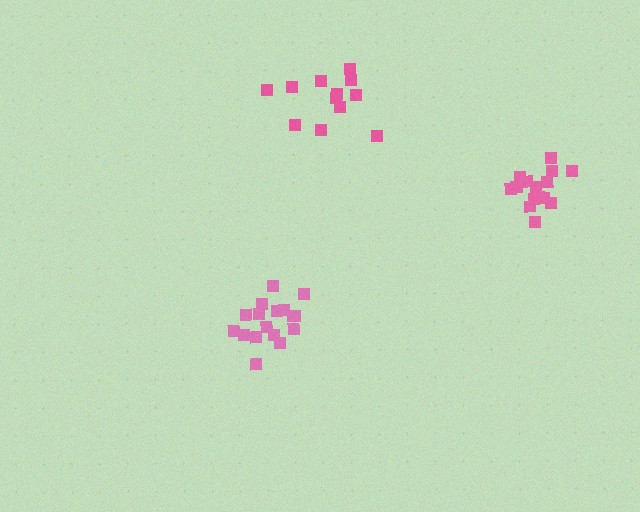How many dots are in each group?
Group 1: 12 dots, Group 2: 17 dots, Group 3: 16 dots (45 total).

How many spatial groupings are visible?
There are 3 spatial groupings.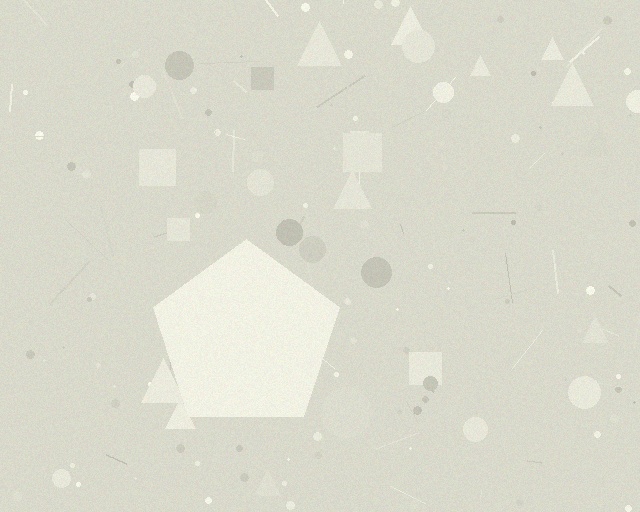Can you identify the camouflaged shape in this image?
The camouflaged shape is a pentagon.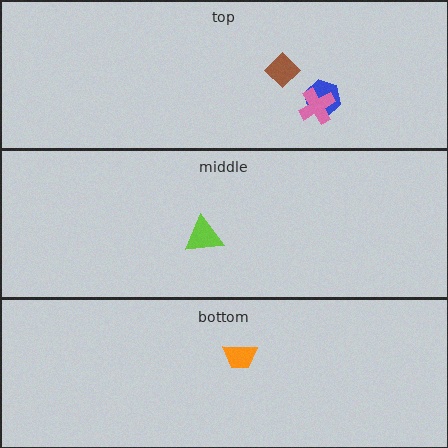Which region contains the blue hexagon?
The top region.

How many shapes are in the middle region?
1.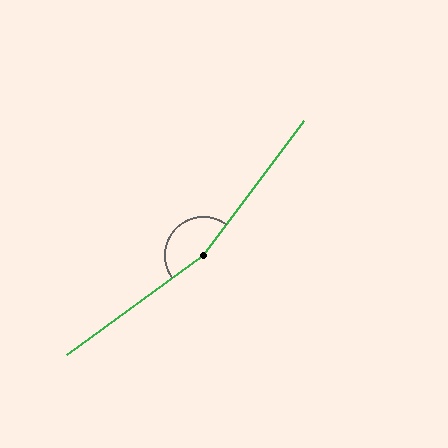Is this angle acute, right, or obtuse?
It is obtuse.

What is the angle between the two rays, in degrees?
Approximately 163 degrees.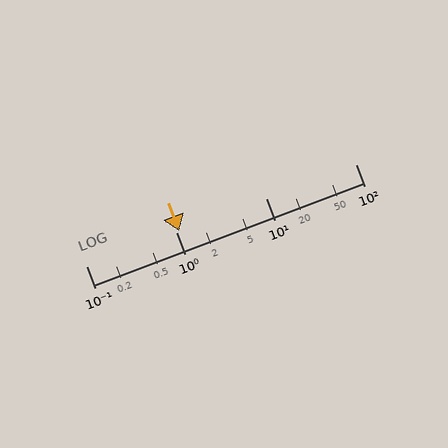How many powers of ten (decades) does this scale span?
The scale spans 3 decades, from 0.1 to 100.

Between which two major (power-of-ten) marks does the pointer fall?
The pointer is between 1 and 10.